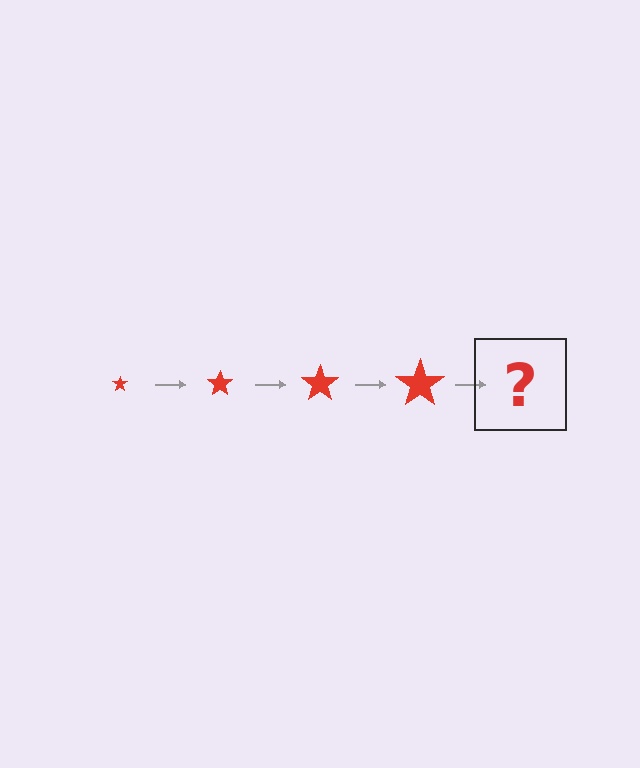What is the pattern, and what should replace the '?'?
The pattern is that the star gets progressively larger each step. The '?' should be a red star, larger than the previous one.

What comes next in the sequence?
The next element should be a red star, larger than the previous one.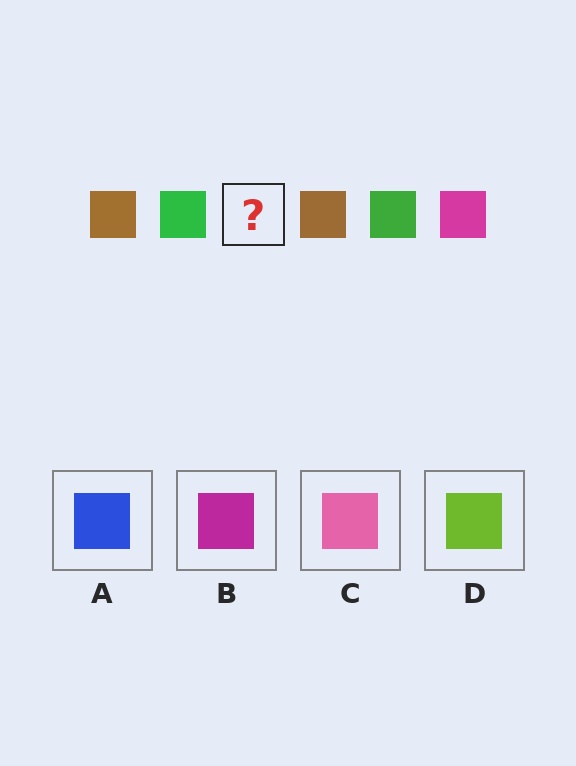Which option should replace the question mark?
Option B.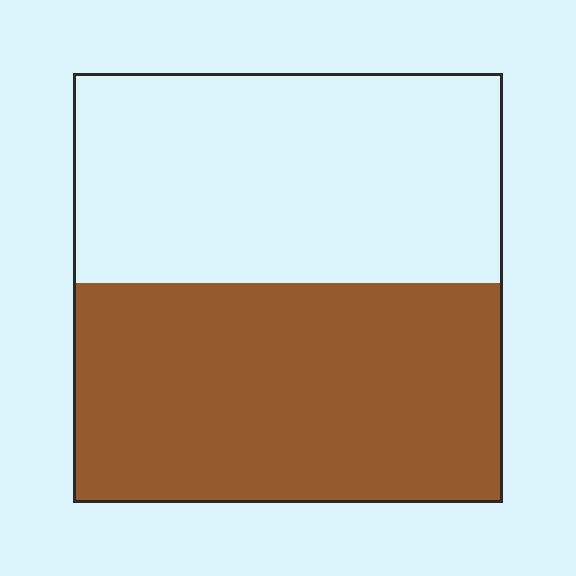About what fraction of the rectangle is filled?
About one half (1/2).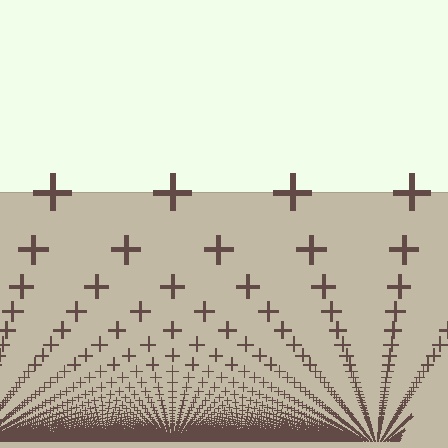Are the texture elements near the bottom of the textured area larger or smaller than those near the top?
Smaller. The gradient is inverted — elements near the bottom are smaller and denser.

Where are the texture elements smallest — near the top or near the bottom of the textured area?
Near the bottom.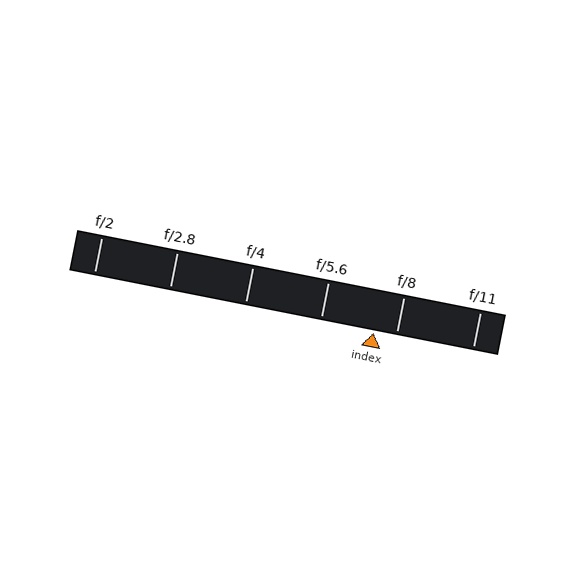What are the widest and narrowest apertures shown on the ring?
The widest aperture shown is f/2 and the narrowest is f/11.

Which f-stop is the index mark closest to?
The index mark is closest to f/8.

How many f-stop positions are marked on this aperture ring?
There are 6 f-stop positions marked.